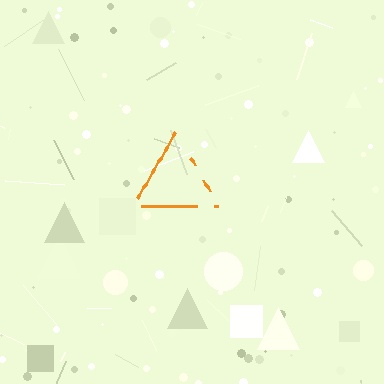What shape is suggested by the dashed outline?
The dashed outline suggests a triangle.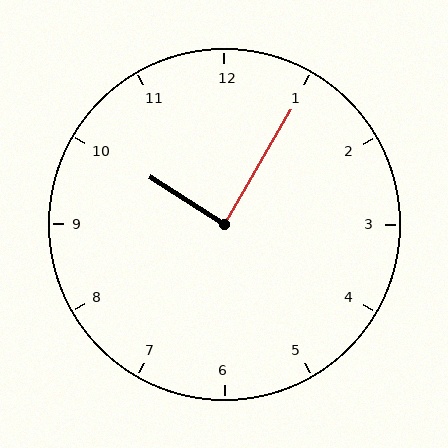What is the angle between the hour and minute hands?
Approximately 88 degrees.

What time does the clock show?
10:05.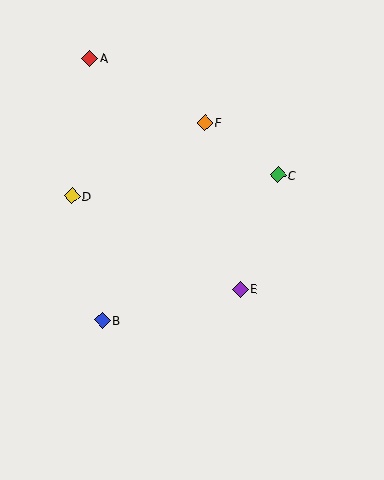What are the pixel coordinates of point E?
Point E is at (240, 289).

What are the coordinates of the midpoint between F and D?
The midpoint between F and D is at (138, 160).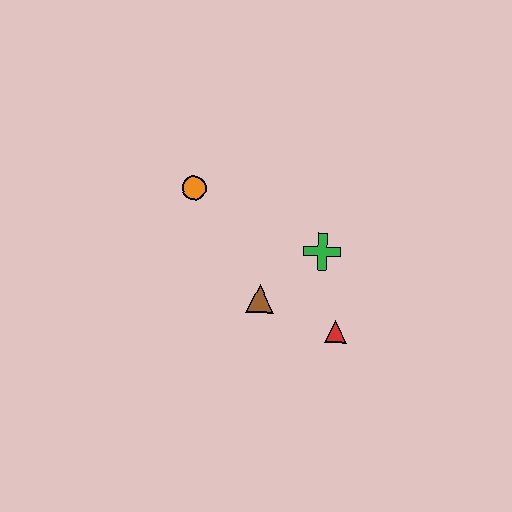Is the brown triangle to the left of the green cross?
Yes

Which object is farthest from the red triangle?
The orange circle is farthest from the red triangle.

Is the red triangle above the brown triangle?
No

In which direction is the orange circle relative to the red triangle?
The orange circle is to the left of the red triangle.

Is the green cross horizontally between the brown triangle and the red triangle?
Yes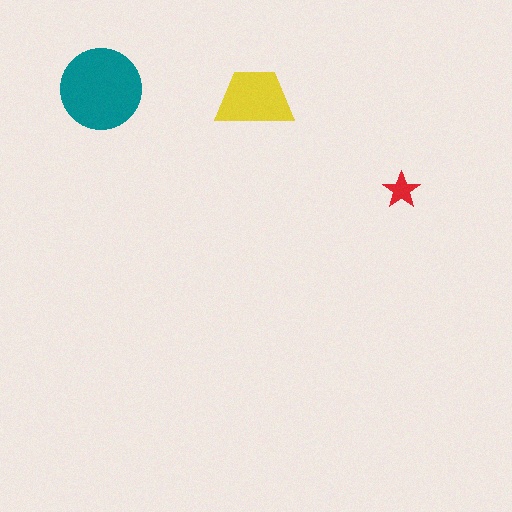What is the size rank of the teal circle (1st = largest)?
1st.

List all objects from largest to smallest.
The teal circle, the yellow trapezoid, the red star.